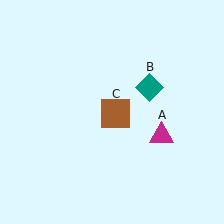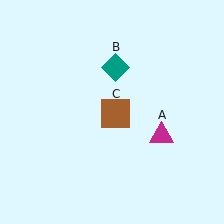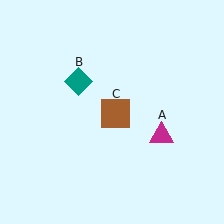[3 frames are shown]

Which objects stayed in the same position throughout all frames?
Magenta triangle (object A) and brown square (object C) remained stationary.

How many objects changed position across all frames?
1 object changed position: teal diamond (object B).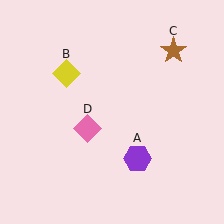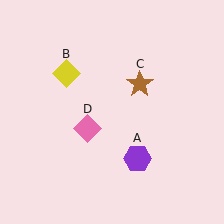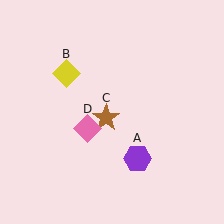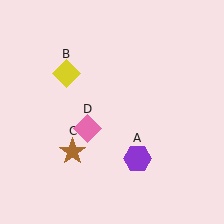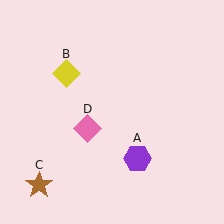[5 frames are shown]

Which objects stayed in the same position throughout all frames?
Purple hexagon (object A) and yellow diamond (object B) and pink diamond (object D) remained stationary.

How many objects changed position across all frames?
1 object changed position: brown star (object C).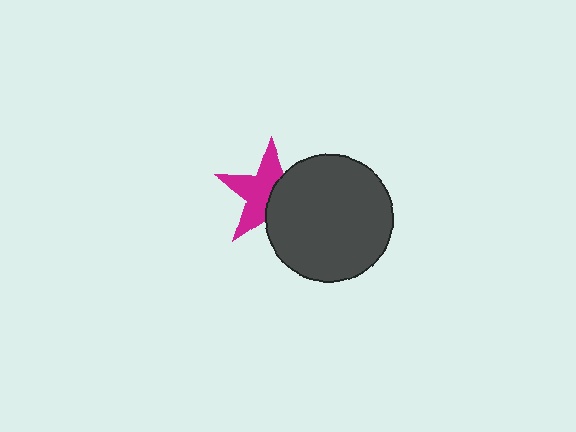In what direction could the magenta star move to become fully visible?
The magenta star could move left. That would shift it out from behind the dark gray circle entirely.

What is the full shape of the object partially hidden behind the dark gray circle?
The partially hidden object is a magenta star.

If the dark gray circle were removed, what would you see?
You would see the complete magenta star.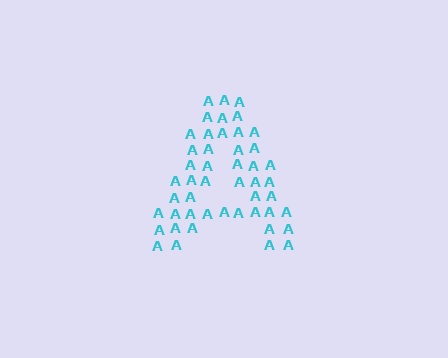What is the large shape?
The large shape is the letter A.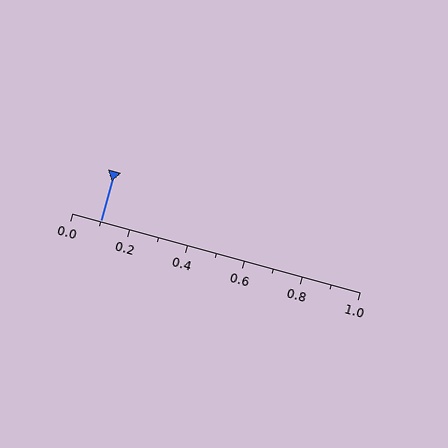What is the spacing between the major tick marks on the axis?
The major ticks are spaced 0.2 apart.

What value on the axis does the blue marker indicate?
The marker indicates approximately 0.1.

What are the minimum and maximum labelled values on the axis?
The axis runs from 0.0 to 1.0.